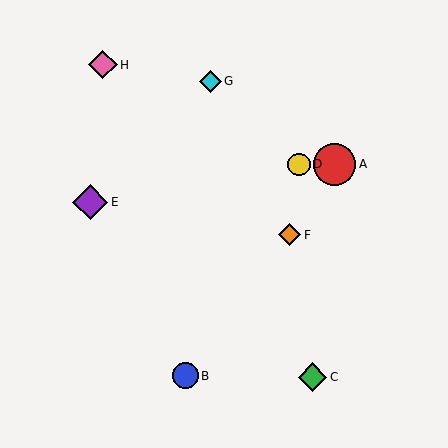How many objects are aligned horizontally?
2 objects (A, D) are aligned horizontally.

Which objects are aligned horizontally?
Objects A, D are aligned horizontally.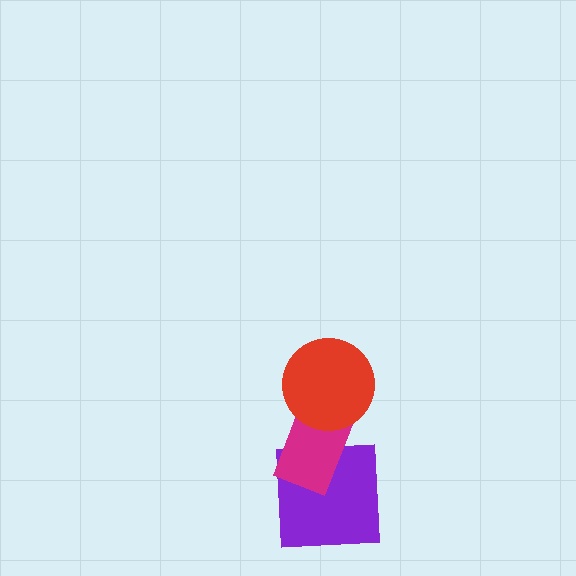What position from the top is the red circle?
The red circle is 1st from the top.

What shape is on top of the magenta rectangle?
The red circle is on top of the magenta rectangle.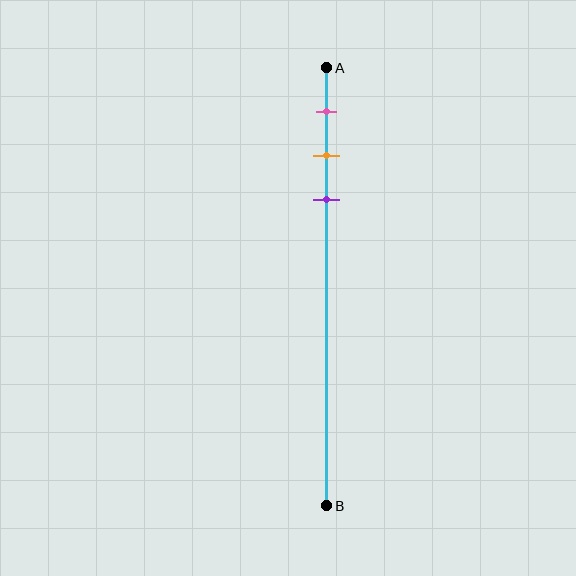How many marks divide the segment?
There are 3 marks dividing the segment.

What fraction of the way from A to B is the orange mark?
The orange mark is approximately 20% (0.2) of the way from A to B.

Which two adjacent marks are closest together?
The orange and purple marks are the closest adjacent pair.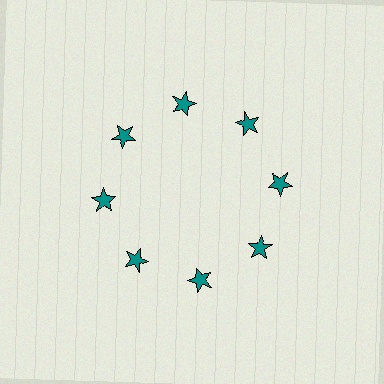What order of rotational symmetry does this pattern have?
This pattern has 8-fold rotational symmetry.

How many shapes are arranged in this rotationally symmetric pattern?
There are 8 shapes, arranged in 8 groups of 1.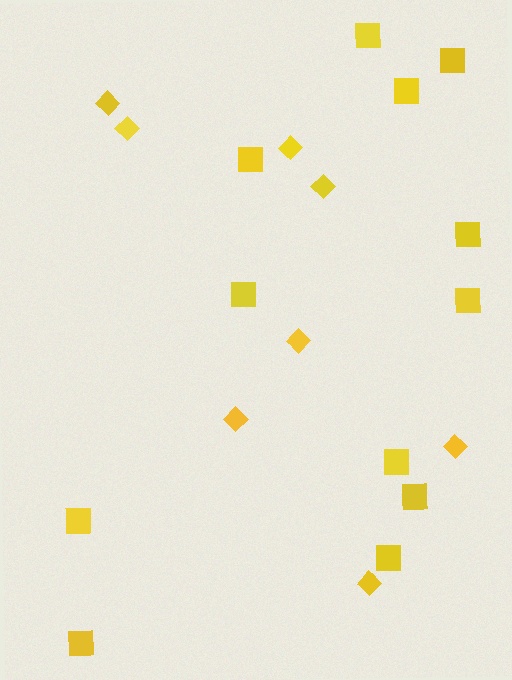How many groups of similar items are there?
There are 2 groups: one group of squares (12) and one group of diamonds (8).